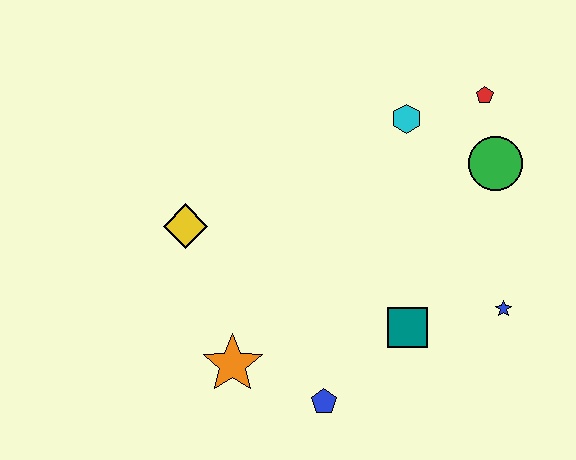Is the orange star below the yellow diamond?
Yes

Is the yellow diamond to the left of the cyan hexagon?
Yes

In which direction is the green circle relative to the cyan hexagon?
The green circle is to the right of the cyan hexagon.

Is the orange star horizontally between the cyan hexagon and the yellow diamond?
Yes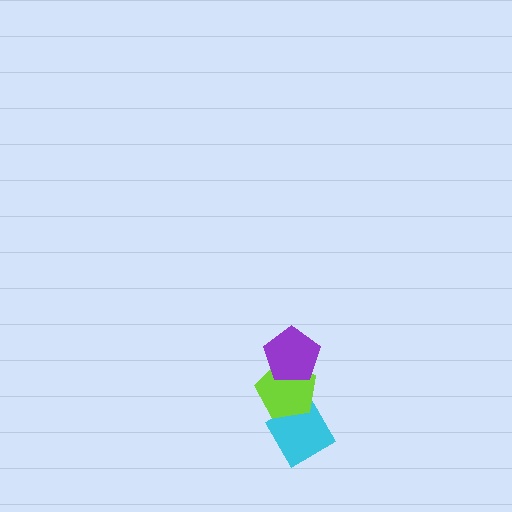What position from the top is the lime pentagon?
The lime pentagon is 2nd from the top.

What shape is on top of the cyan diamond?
The lime pentagon is on top of the cyan diamond.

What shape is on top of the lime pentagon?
The purple pentagon is on top of the lime pentagon.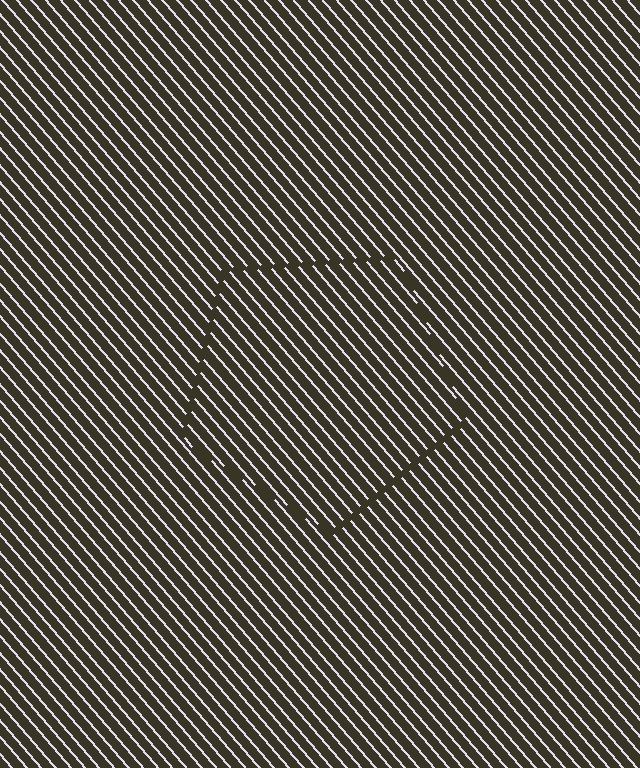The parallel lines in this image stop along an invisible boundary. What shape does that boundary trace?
An illusory pentagon. The interior of the shape contains the same grating, shifted by half a period — the contour is defined by the phase discontinuity where line-ends from the inner and outer gratings abut.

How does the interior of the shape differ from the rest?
The interior of the shape contains the same grating, shifted by half a period — the contour is defined by the phase discontinuity where line-ends from the inner and outer gratings abut.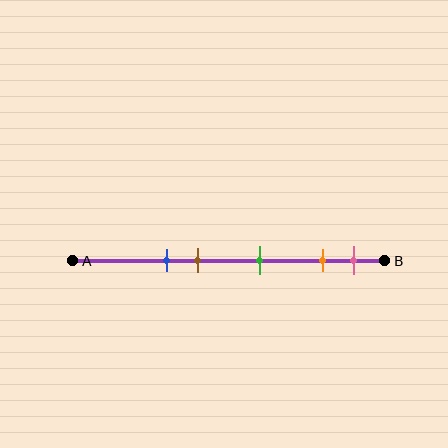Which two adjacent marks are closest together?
The orange and pink marks are the closest adjacent pair.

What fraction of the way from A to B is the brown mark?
The brown mark is approximately 40% (0.4) of the way from A to B.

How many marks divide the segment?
There are 5 marks dividing the segment.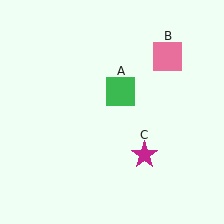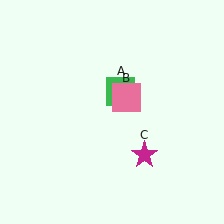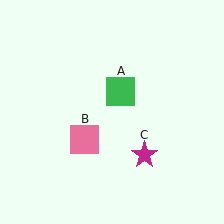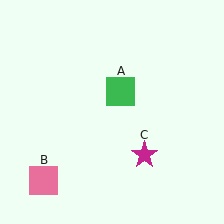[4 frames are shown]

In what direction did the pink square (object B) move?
The pink square (object B) moved down and to the left.